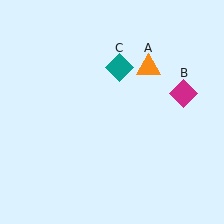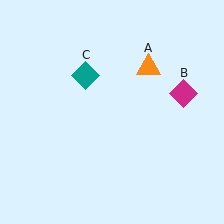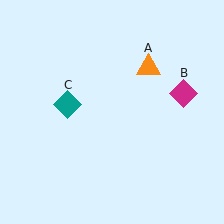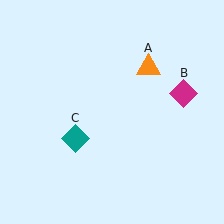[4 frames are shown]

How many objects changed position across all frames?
1 object changed position: teal diamond (object C).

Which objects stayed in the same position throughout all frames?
Orange triangle (object A) and magenta diamond (object B) remained stationary.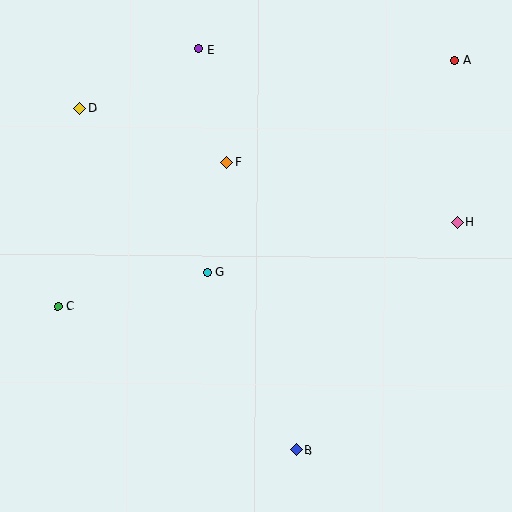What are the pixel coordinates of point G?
Point G is at (207, 272).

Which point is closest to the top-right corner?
Point A is closest to the top-right corner.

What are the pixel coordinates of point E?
Point E is at (199, 49).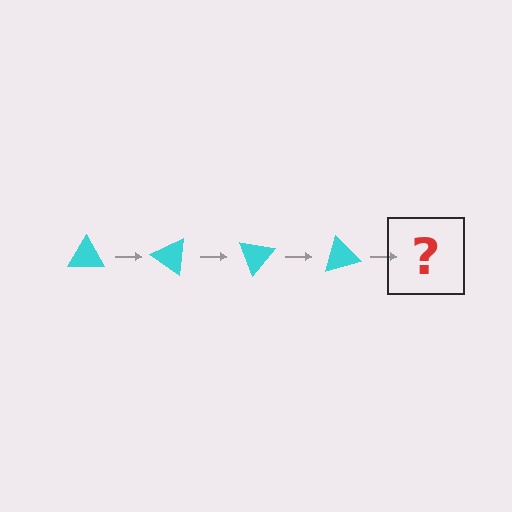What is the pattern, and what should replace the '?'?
The pattern is that the triangle rotates 35 degrees each step. The '?' should be a cyan triangle rotated 140 degrees.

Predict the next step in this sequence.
The next step is a cyan triangle rotated 140 degrees.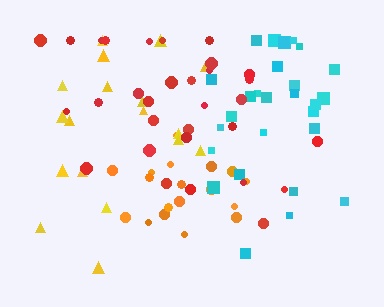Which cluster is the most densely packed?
Orange.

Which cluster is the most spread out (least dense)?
Yellow.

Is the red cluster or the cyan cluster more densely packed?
Cyan.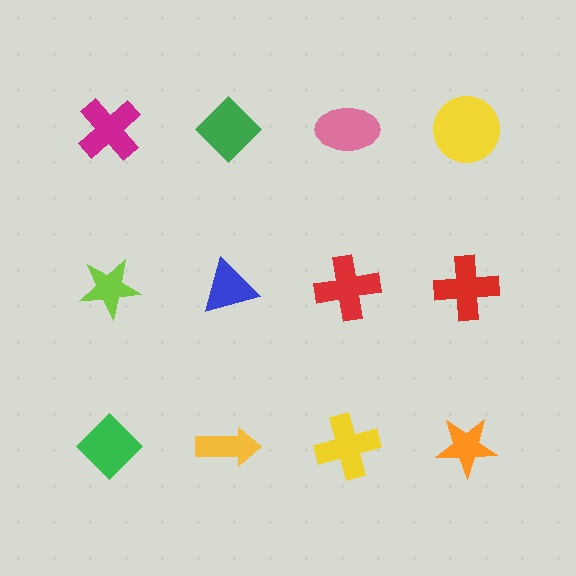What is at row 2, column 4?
A red cross.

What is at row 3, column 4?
An orange star.